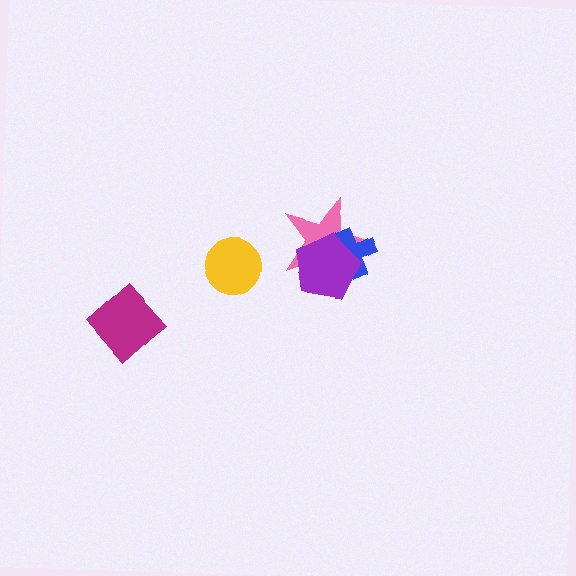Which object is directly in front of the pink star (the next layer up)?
The blue cross is directly in front of the pink star.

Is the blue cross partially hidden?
Yes, it is partially covered by another shape.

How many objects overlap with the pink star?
2 objects overlap with the pink star.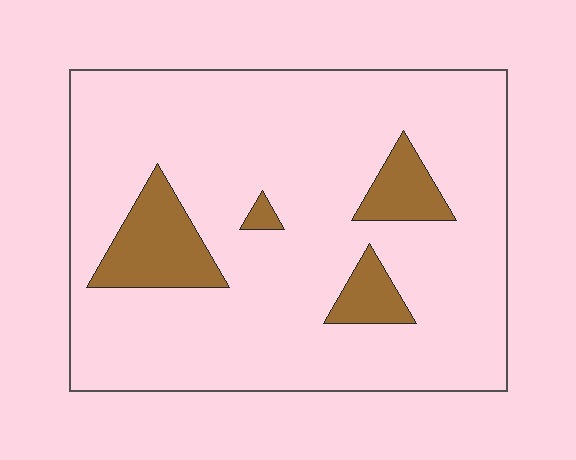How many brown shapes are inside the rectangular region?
4.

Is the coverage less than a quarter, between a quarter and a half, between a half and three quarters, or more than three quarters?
Less than a quarter.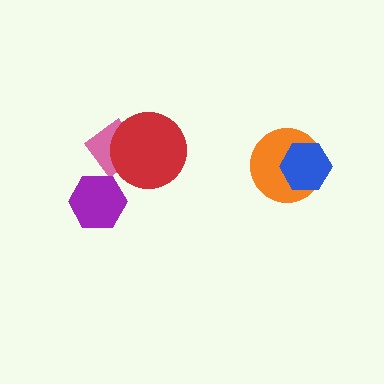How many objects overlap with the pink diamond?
1 object overlaps with the pink diamond.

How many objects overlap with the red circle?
1 object overlaps with the red circle.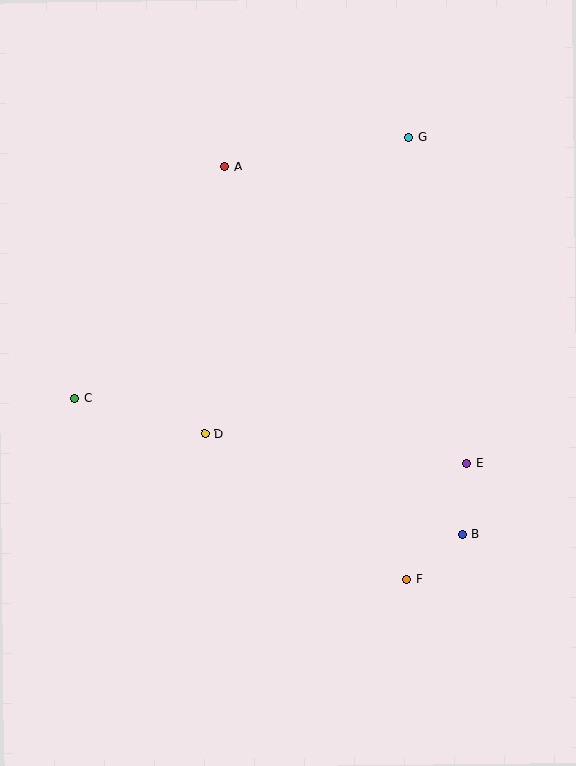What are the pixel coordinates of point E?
Point E is at (466, 464).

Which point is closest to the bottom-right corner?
Point F is closest to the bottom-right corner.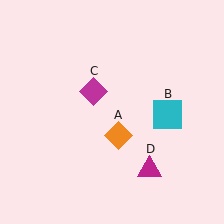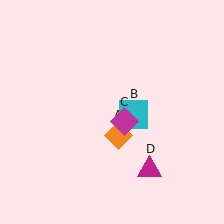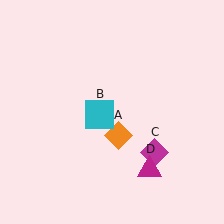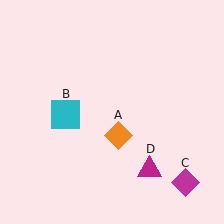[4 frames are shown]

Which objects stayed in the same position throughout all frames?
Orange diamond (object A) and magenta triangle (object D) remained stationary.